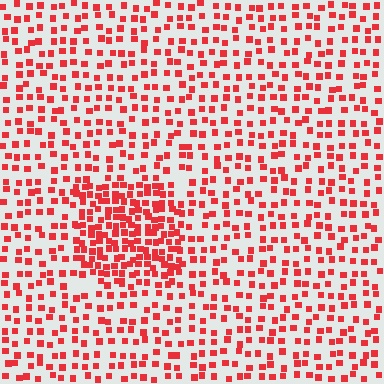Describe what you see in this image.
The image contains small red elements arranged at two different densities. A rectangle-shaped region is visible where the elements are more densely packed than the surrounding area.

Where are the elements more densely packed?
The elements are more densely packed inside the rectangle boundary.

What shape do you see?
I see a rectangle.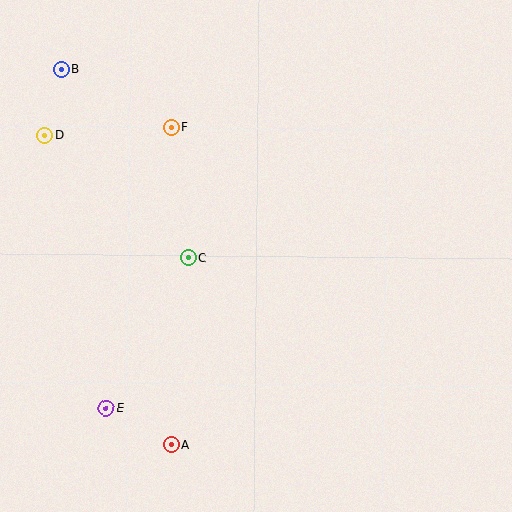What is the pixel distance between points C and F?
The distance between C and F is 131 pixels.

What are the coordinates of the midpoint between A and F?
The midpoint between A and F is at (171, 286).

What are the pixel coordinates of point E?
Point E is at (106, 408).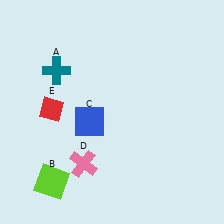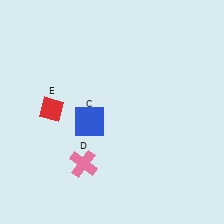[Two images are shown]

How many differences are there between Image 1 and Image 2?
There are 2 differences between the two images.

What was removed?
The lime square (B), the teal cross (A) were removed in Image 2.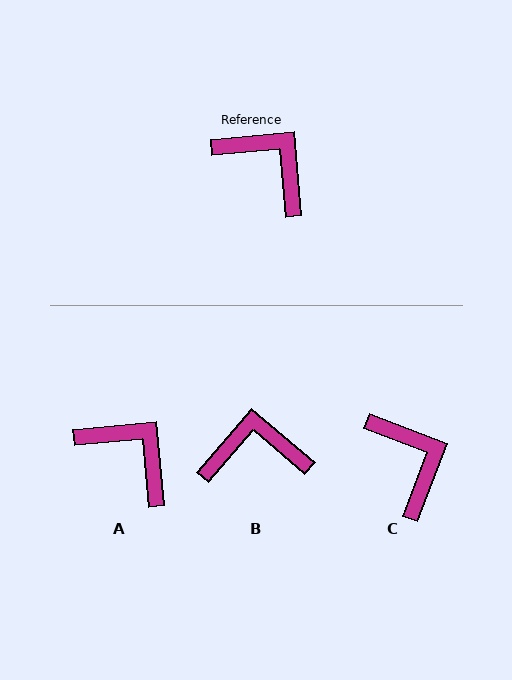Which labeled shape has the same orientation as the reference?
A.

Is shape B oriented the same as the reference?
No, it is off by about 44 degrees.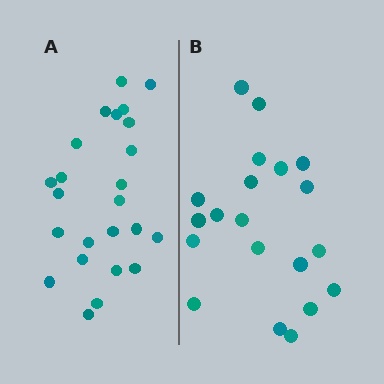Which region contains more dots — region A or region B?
Region A (the left region) has more dots.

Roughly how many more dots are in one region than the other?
Region A has about 4 more dots than region B.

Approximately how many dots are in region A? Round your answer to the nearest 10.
About 20 dots. (The exact count is 24, which rounds to 20.)